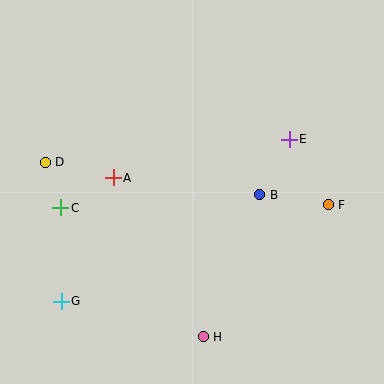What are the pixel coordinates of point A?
Point A is at (113, 178).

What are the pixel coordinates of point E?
Point E is at (289, 139).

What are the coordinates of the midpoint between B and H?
The midpoint between B and H is at (232, 266).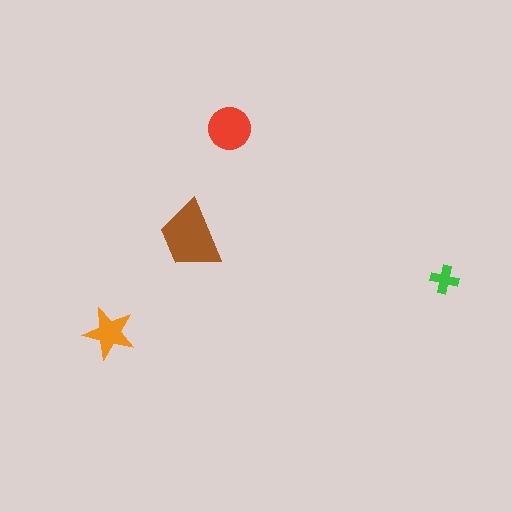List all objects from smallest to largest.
The green cross, the orange star, the red circle, the brown trapezoid.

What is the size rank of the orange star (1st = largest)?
3rd.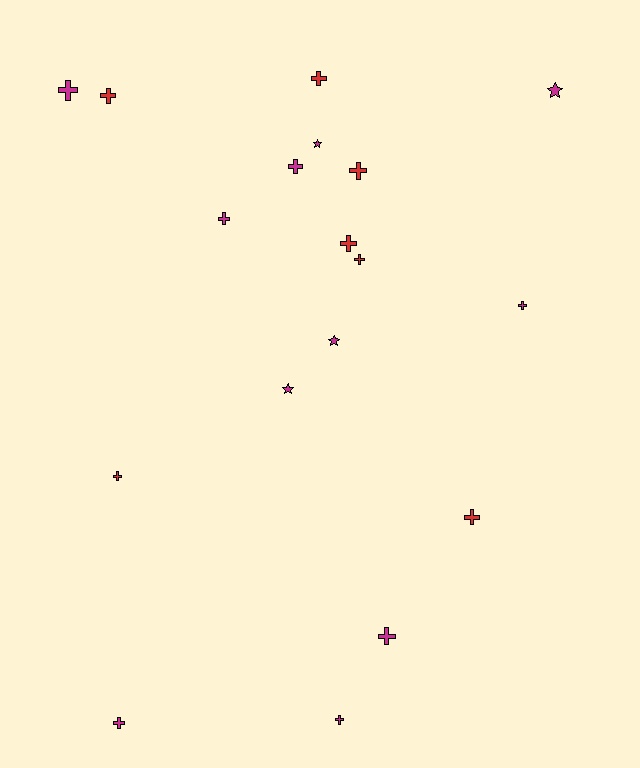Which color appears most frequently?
Magenta, with 11 objects.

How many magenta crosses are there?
There are 7 magenta crosses.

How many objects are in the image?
There are 18 objects.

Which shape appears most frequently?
Cross, with 14 objects.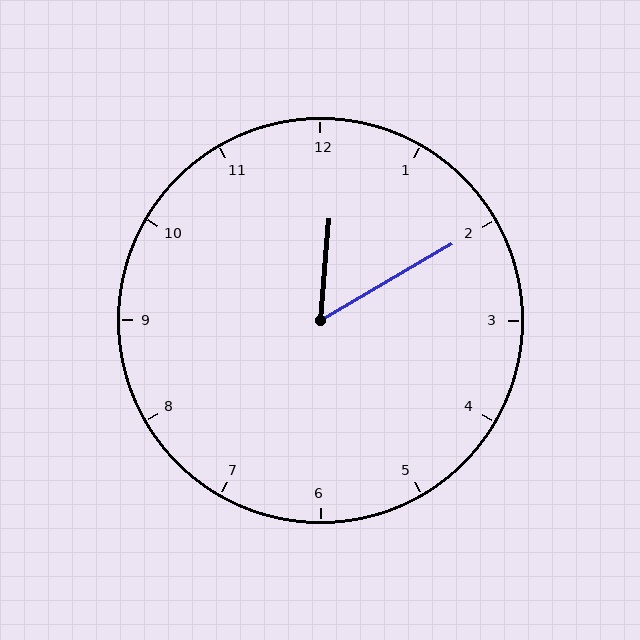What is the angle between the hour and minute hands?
Approximately 55 degrees.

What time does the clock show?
12:10.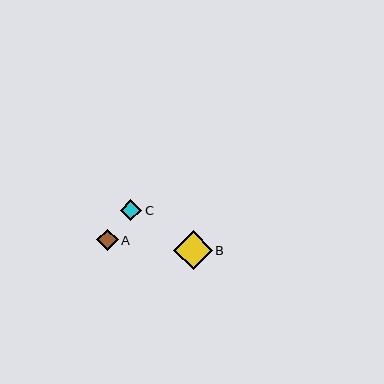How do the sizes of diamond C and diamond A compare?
Diamond C and diamond A are approximately the same size.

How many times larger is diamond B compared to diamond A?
Diamond B is approximately 1.8 times the size of diamond A.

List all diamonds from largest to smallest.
From largest to smallest: B, C, A.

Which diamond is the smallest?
Diamond A is the smallest with a size of approximately 21 pixels.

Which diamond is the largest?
Diamond B is the largest with a size of approximately 38 pixels.